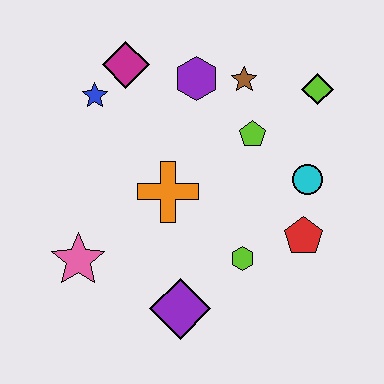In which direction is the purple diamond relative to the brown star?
The purple diamond is below the brown star.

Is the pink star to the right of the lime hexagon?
No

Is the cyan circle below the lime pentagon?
Yes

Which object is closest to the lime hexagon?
The red pentagon is closest to the lime hexagon.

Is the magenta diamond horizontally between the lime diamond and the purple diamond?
No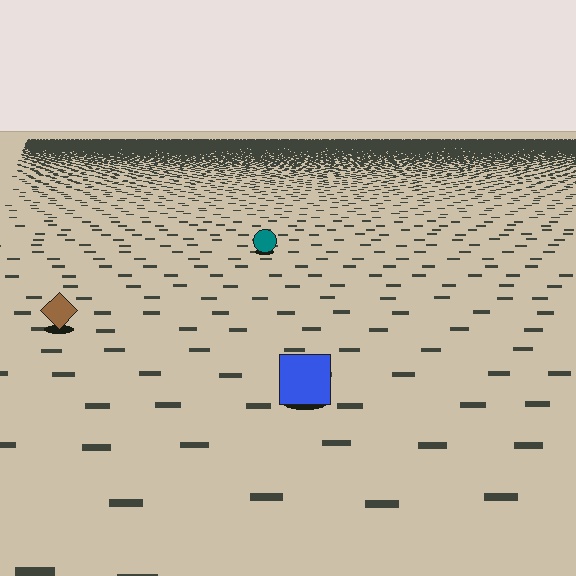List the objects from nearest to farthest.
From nearest to farthest: the blue square, the brown diamond, the teal circle.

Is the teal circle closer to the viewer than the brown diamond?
No. The brown diamond is closer — you can tell from the texture gradient: the ground texture is coarser near it.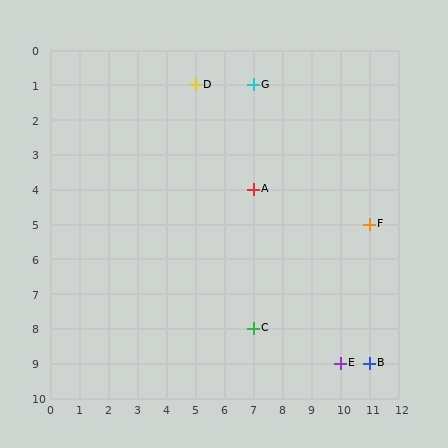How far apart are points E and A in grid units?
Points E and A are 3 columns and 5 rows apart (about 5.8 grid units diagonally).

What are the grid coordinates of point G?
Point G is at grid coordinates (7, 1).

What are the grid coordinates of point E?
Point E is at grid coordinates (10, 9).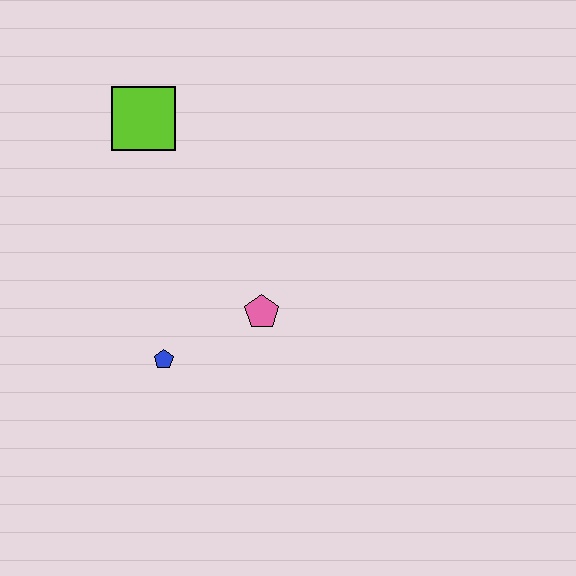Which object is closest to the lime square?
The pink pentagon is closest to the lime square.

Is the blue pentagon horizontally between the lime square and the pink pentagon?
Yes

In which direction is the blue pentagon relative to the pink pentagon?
The blue pentagon is to the left of the pink pentagon.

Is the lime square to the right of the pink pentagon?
No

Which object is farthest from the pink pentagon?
The lime square is farthest from the pink pentagon.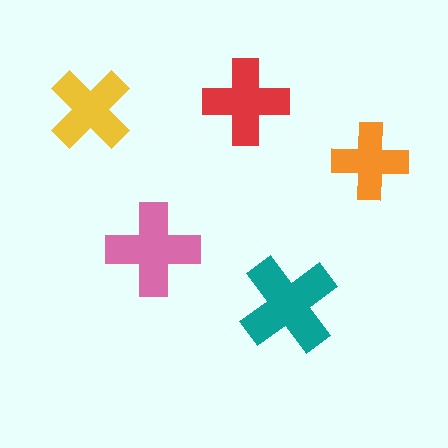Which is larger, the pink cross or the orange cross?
The pink one.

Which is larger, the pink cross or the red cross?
The pink one.